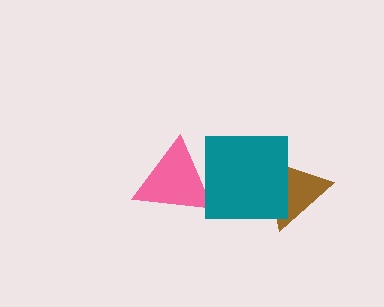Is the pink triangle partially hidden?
Yes, it is partially covered by another shape.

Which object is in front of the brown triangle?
The teal square is in front of the brown triangle.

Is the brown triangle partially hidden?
Yes, it is partially covered by another shape.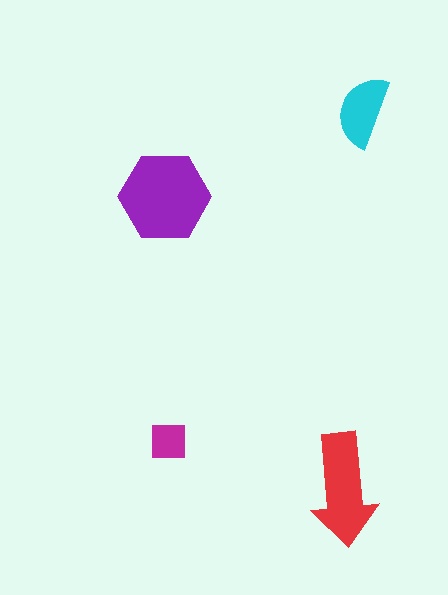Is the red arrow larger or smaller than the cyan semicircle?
Larger.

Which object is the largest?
The purple hexagon.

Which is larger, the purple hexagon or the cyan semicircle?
The purple hexagon.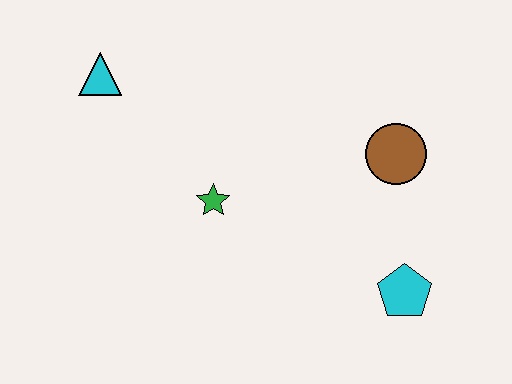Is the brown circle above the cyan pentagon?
Yes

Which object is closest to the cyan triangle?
The green star is closest to the cyan triangle.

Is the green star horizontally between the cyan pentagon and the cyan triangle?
Yes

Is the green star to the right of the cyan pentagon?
No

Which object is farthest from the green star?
The cyan pentagon is farthest from the green star.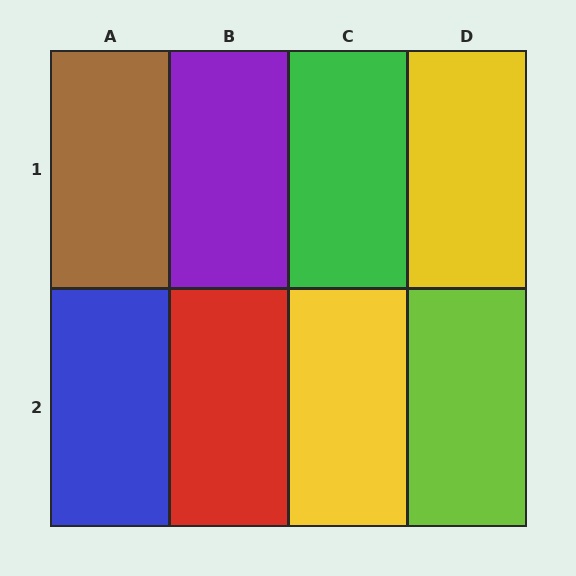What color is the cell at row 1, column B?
Purple.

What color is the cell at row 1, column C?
Green.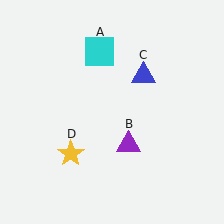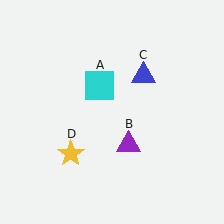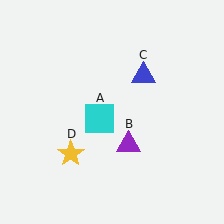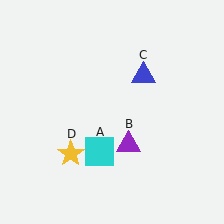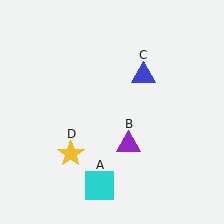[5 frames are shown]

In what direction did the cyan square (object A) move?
The cyan square (object A) moved down.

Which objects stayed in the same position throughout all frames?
Purple triangle (object B) and blue triangle (object C) and yellow star (object D) remained stationary.